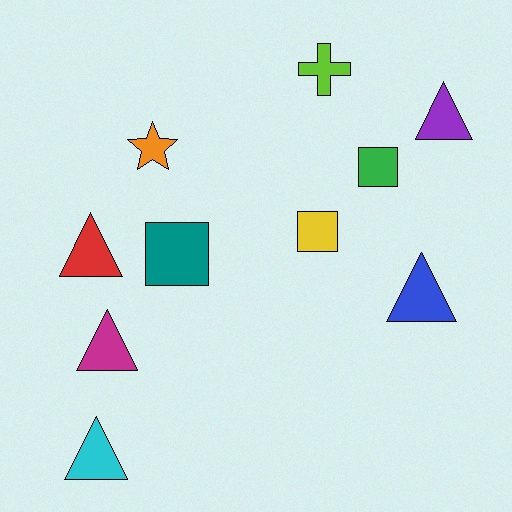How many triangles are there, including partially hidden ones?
There are 5 triangles.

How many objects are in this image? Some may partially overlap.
There are 10 objects.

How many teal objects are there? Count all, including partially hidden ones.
There is 1 teal object.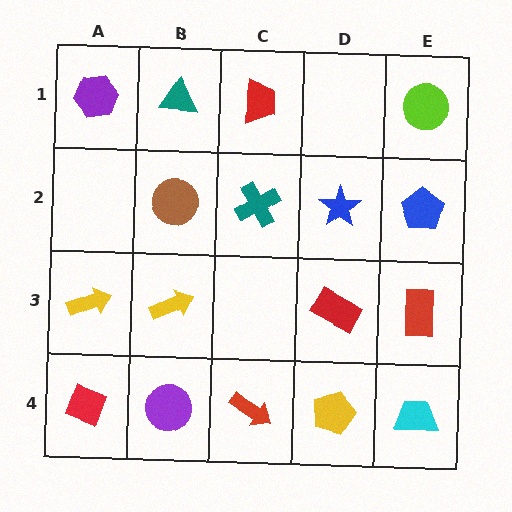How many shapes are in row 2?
4 shapes.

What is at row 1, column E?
A lime circle.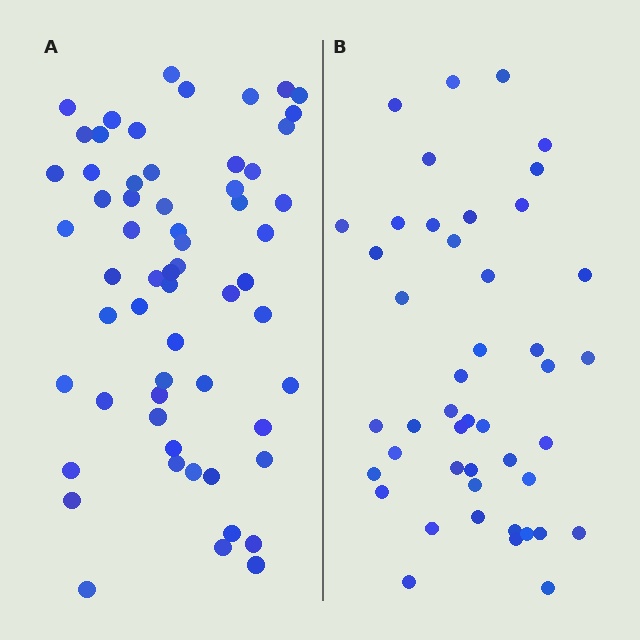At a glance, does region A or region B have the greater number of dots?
Region A (the left region) has more dots.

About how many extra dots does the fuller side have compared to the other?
Region A has approximately 15 more dots than region B.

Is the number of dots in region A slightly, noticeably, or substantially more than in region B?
Region A has noticeably more, but not dramatically so. The ratio is roughly 1.3 to 1.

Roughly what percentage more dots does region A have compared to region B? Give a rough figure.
About 35% more.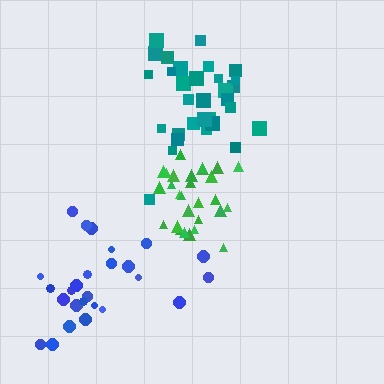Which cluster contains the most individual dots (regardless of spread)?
Teal (32).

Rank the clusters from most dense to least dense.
green, teal, blue.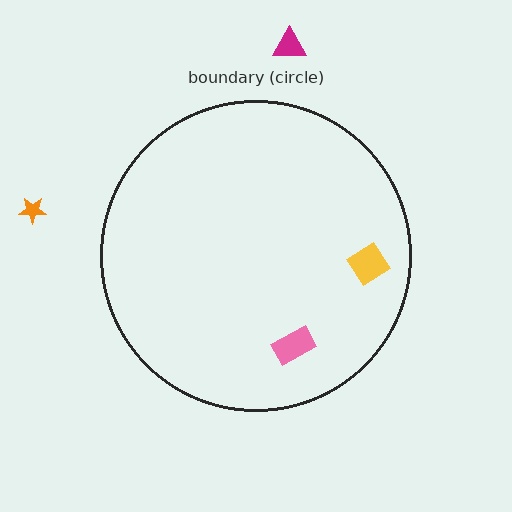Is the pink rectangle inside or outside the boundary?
Inside.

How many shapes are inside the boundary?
2 inside, 2 outside.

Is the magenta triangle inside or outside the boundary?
Outside.